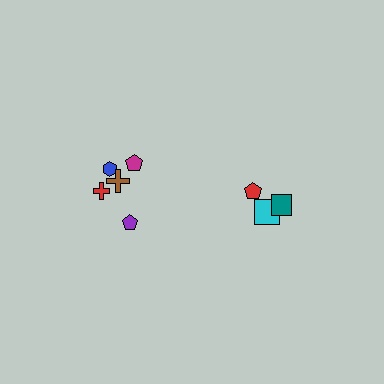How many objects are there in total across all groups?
There are 8 objects.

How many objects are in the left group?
There are 5 objects.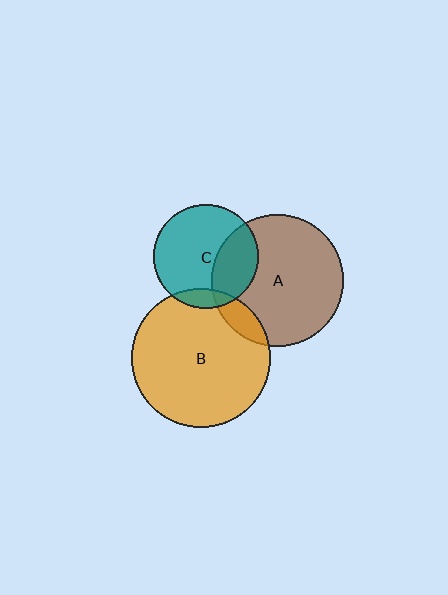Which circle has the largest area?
Circle B (orange).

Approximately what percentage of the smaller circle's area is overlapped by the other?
Approximately 10%.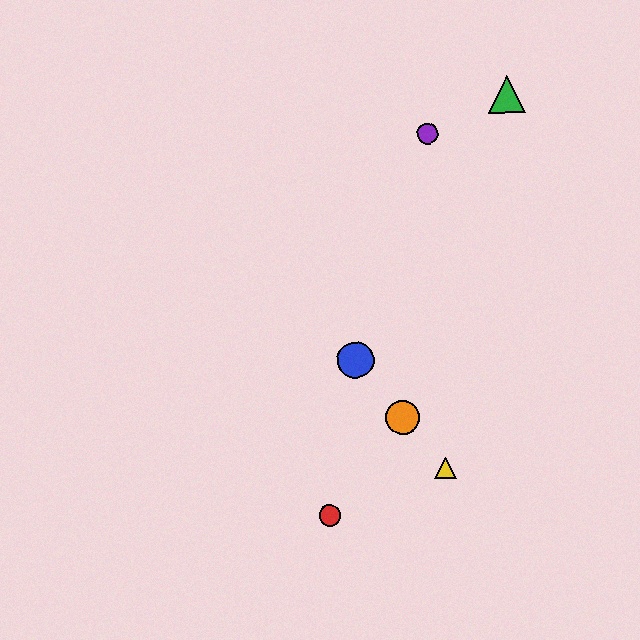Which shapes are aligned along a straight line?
The blue circle, the yellow triangle, the orange circle are aligned along a straight line.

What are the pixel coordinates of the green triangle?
The green triangle is at (507, 95).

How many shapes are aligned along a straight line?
3 shapes (the blue circle, the yellow triangle, the orange circle) are aligned along a straight line.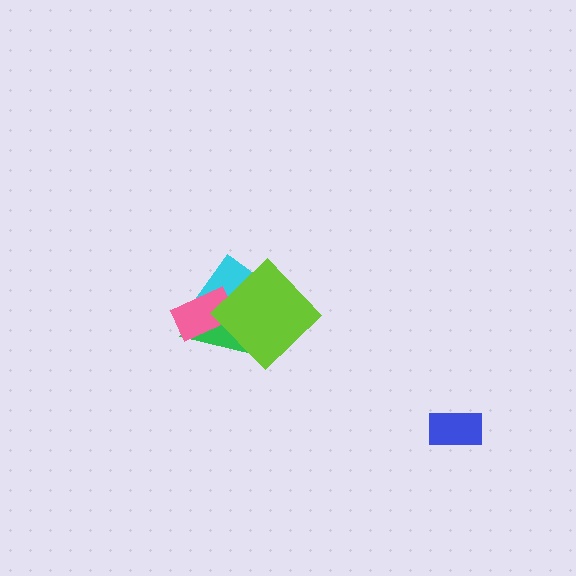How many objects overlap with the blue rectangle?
0 objects overlap with the blue rectangle.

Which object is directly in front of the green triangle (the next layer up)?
The cyan rectangle is directly in front of the green triangle.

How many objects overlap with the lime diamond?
2 objects overlap with the lime diamond.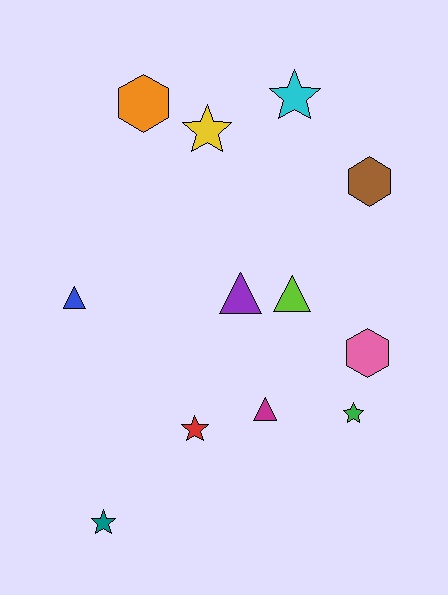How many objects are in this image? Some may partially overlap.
There are 12 objects.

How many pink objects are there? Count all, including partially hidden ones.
There is 1 pink object.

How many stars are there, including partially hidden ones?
There are 5 stars.